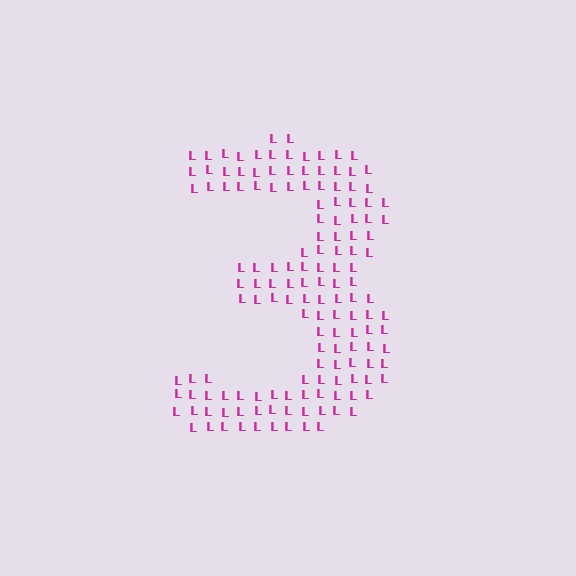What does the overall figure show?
The overall figure shows the digit 3.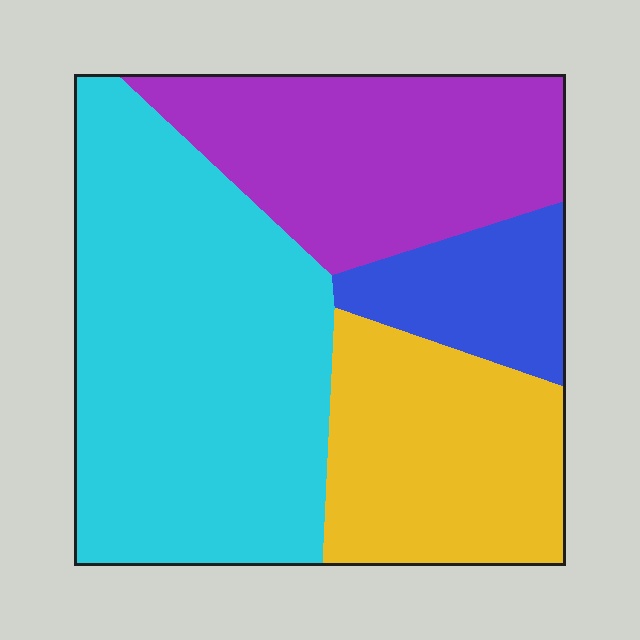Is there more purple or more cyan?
Cyan.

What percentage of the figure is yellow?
Yellow takes up about one fifth (1/5) of the figure.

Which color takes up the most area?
Cyan, at roughly 45%.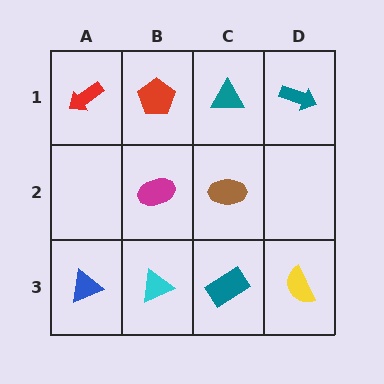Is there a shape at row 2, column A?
No, that cell is empty.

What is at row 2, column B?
A magenta ellipse.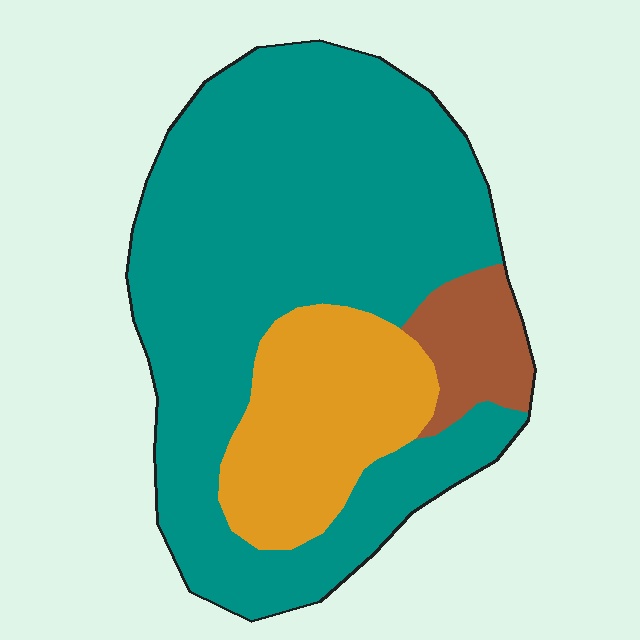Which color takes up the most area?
Teal, at roughly 70%.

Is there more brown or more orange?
Orange.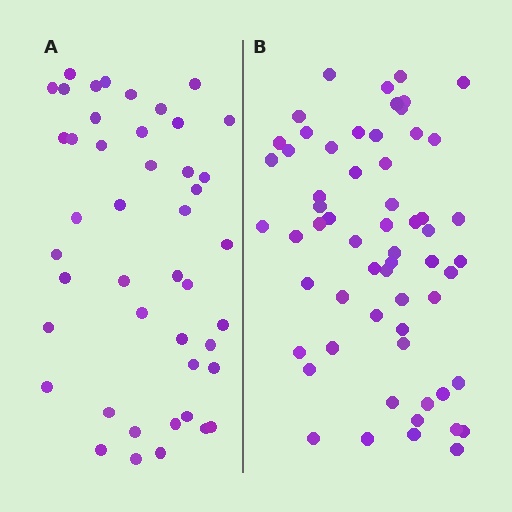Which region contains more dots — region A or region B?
Region B (the right region) has more dots.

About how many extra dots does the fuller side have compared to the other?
Region B has approximately 15 more dots than region A.